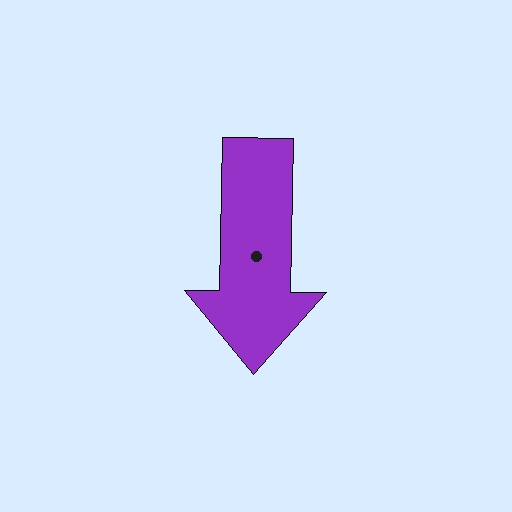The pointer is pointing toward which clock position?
Roughly 6 o'clock.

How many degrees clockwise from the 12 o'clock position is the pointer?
Approximately 181 degrees.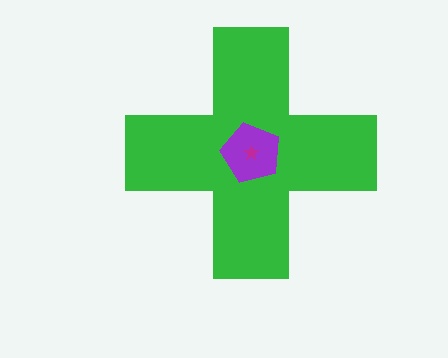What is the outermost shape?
The green cross.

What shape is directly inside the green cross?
The purple pentagon.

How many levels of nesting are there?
3.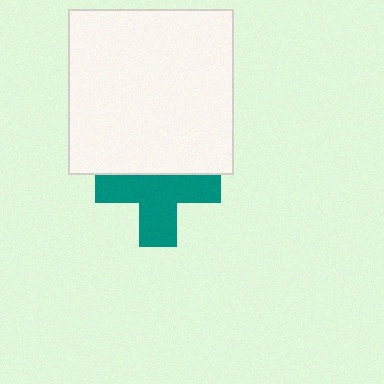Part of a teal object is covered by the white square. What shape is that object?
It is a cross.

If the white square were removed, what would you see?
You would see the complete teal cross.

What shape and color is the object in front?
The object in front is a white square.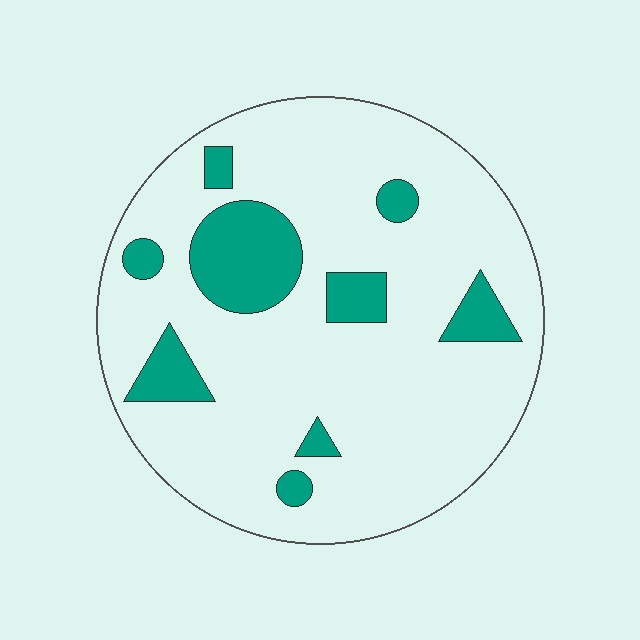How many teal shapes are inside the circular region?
9.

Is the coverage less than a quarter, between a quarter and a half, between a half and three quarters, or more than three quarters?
Less than a quarter.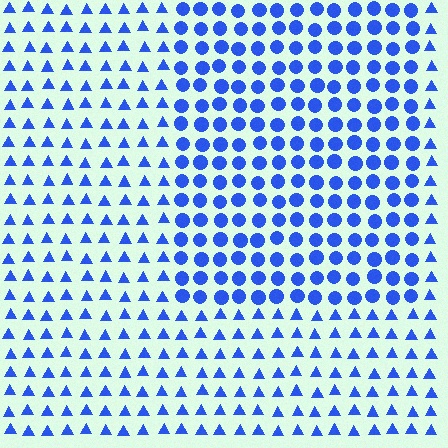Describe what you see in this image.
The image is filled with small blue elements arranged in a uniform grid. A rectangle-shaped region contains circles, while the surrounding area contains triangles. The boundary is defined purely by the change in element shape.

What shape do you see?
I see a rectangle.